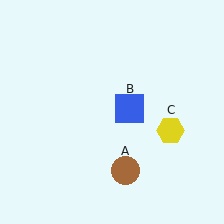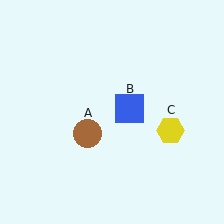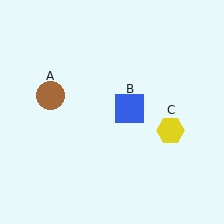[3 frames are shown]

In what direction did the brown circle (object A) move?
The brown circle (object A) moved up and to the left.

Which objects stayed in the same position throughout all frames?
Blue square (object B) and yellow hexagon (object C) remained stationary.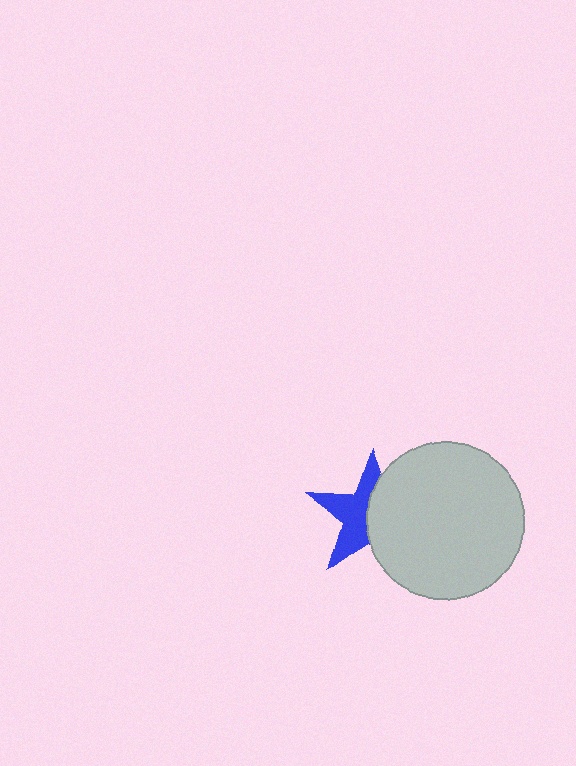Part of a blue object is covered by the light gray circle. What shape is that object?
It is a star.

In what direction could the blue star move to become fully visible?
The blue star could move left. That would shift it out from behind the light gray circle entirely.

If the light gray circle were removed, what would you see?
You would see the complete blue star.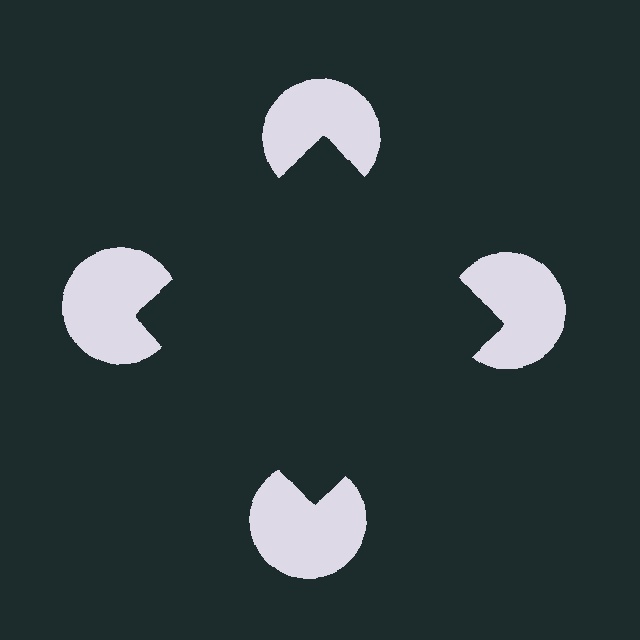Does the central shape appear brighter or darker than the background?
It typically appears slightly darker than the background, even though no actual brightness change is drawn.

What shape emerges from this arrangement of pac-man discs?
An illusory square — its edges are inferred from the aligned wedge cuts in the pac-man discs, not physically drawn.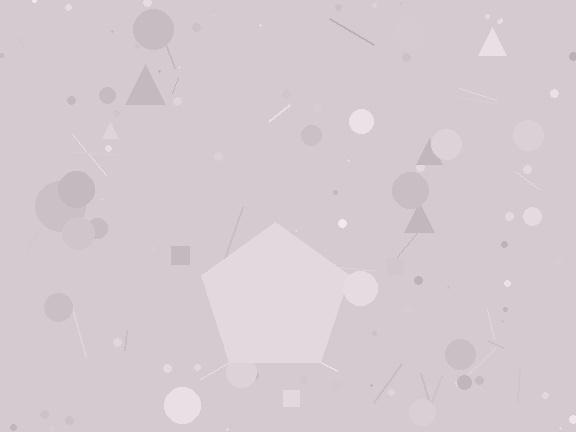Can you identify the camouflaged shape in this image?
The camouflaged shape is a pentagon.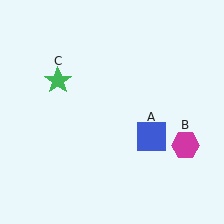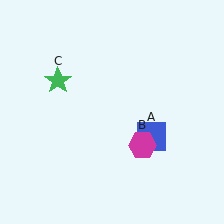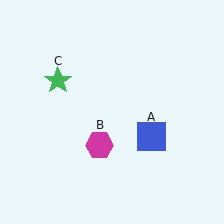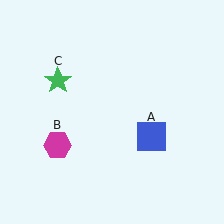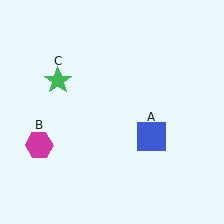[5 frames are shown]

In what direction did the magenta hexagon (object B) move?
The magenta hexagon (object B) moved left.